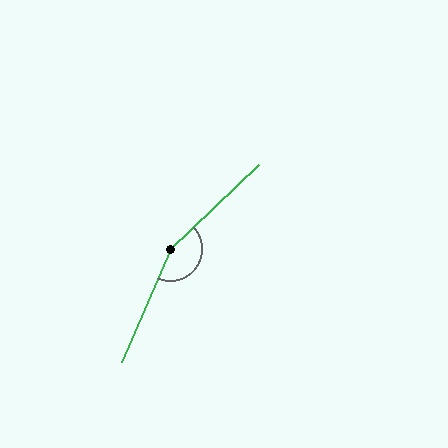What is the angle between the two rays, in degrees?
Approximately 157 degrees.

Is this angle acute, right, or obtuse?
It is obtuse.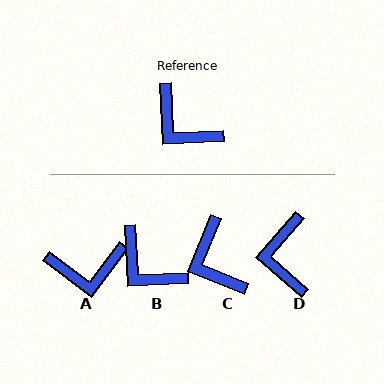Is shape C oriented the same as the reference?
No, it is off by about 25 degrees.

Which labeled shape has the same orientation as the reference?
B.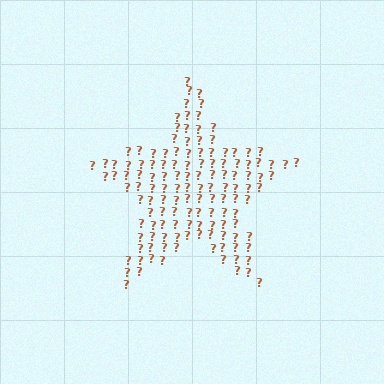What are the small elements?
The small elements are question marks.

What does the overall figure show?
The overall figure shows a star.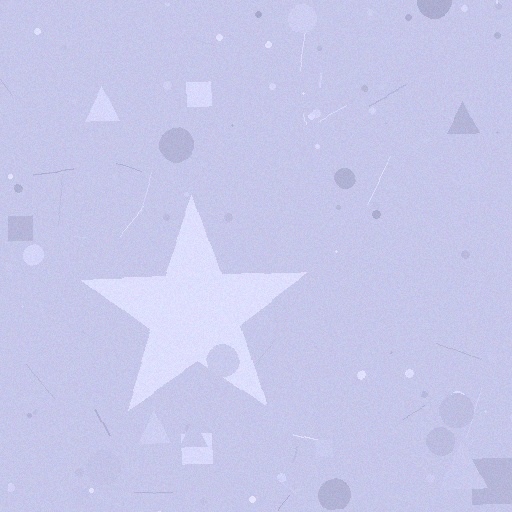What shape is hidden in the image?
A star is hidden in the image.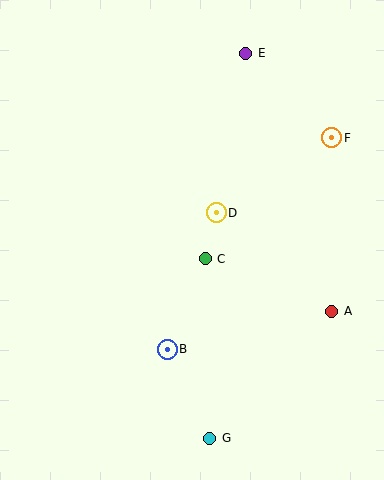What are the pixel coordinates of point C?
Point C is at (205, 259).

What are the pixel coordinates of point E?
Point E is at (246, 53).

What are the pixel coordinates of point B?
Point B is at (167, 349).